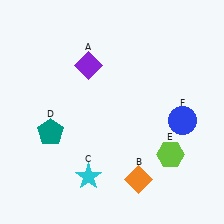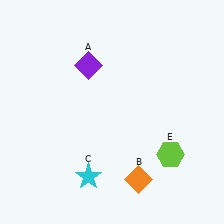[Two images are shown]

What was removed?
The teal pentagon (D), the blue circle (F) were removed in Image 2.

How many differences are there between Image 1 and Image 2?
There are 2 differences between the two images.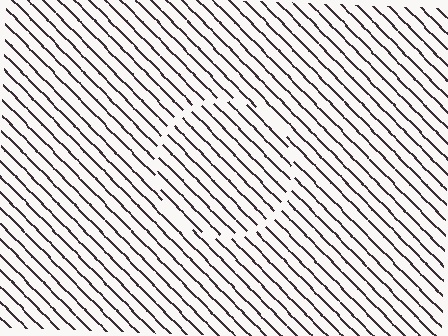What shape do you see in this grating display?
An illusory circle. The interior of the shape contains the same grating, shifted by half a period — the contour is defined by the phase discontinuity where line-ends from the inner and outer gratings abut.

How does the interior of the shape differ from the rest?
The interior of the shape contains the same grating, shifted by half a period — the contour is defined by the phase discontinuity where line-ends from the inner and outer gratings abut.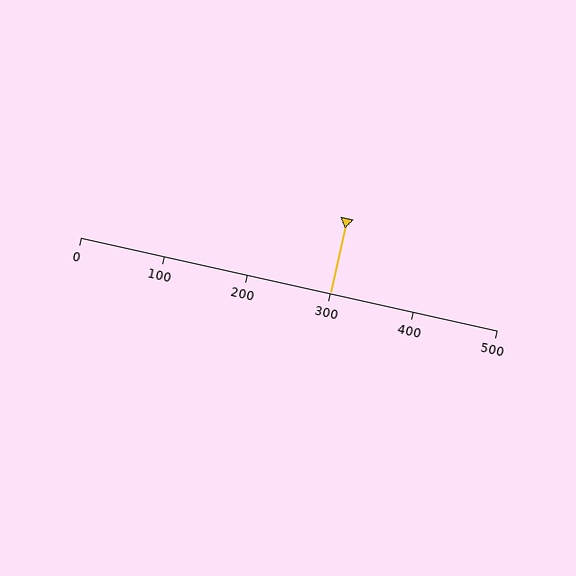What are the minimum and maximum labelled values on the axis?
The axis runs from 0 to 500.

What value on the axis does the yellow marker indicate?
The marker indicates approximately 300.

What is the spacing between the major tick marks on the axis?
The major ticks are spaced 100 apart.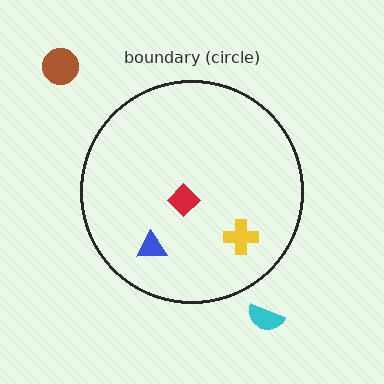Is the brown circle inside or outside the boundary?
Outside.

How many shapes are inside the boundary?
3 inside, 2 outside.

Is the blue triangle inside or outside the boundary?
Inside.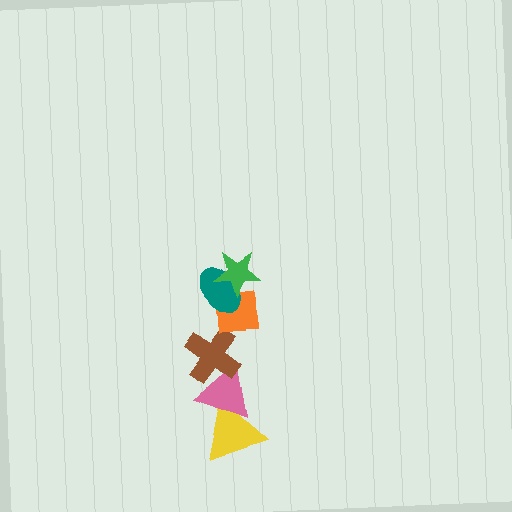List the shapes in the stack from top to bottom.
From top to bottom: the green star, the teal ellipse, the orange square, the brown cross, the pink triangle, the yellow triangle.